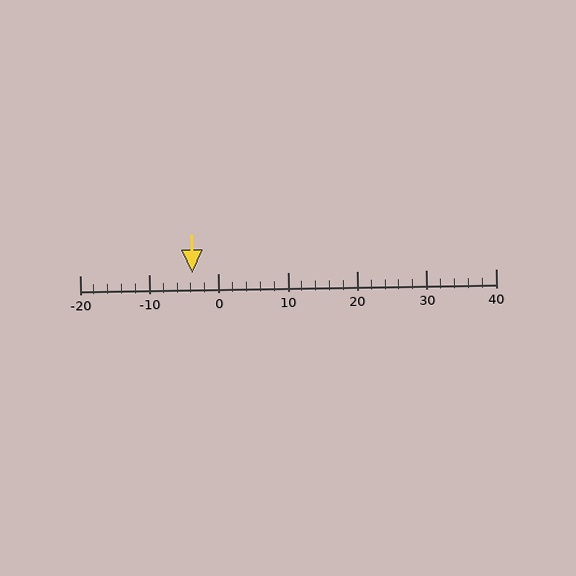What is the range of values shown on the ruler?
The ruler shows values from -20 to 40.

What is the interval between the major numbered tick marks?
The major tick marks are spaced 10 units apart.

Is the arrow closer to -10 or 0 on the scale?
The arrow is closer to 0.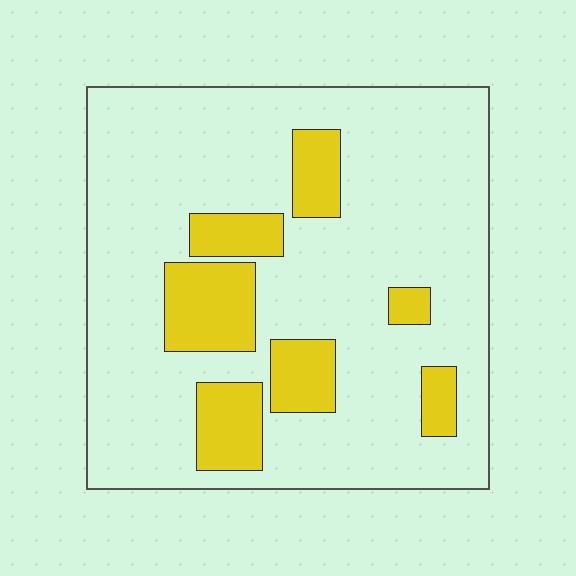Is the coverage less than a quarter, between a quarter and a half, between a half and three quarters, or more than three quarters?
Less than a quarter.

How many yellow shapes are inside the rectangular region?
7.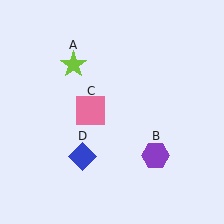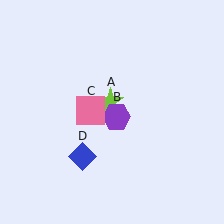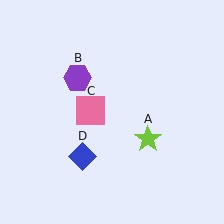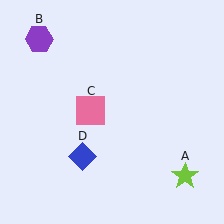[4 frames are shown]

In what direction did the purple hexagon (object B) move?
The purple hexagon (object B) moved up and to the left.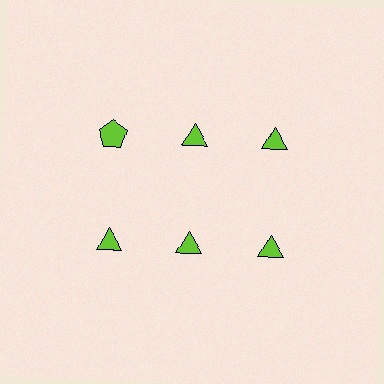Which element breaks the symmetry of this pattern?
The lime pentagon in the top row, leftmost column breaks the symmetry. All other shapes are lime triangles.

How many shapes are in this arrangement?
There are 6 shapes arranged in a grid pattern.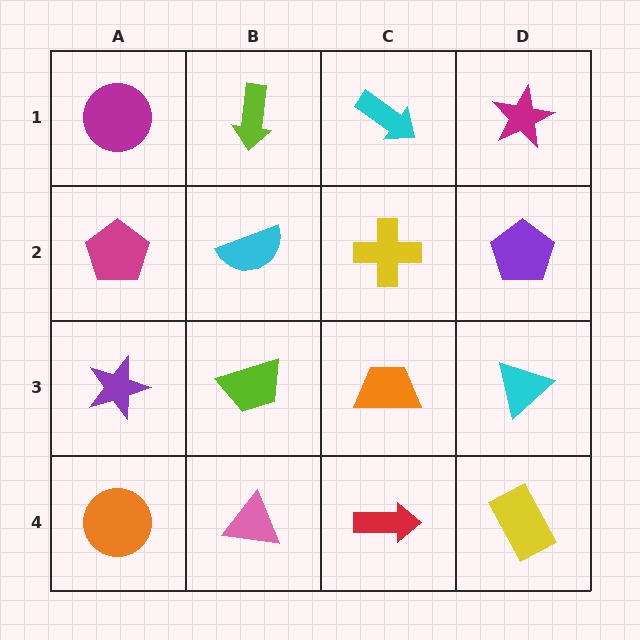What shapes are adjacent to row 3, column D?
A purple pentagon (row 2, column D), a yellow rectangle (row 4, column D), an orange trapezoid (row 3, column C).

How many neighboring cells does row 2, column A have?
3.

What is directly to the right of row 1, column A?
A lime arrow.